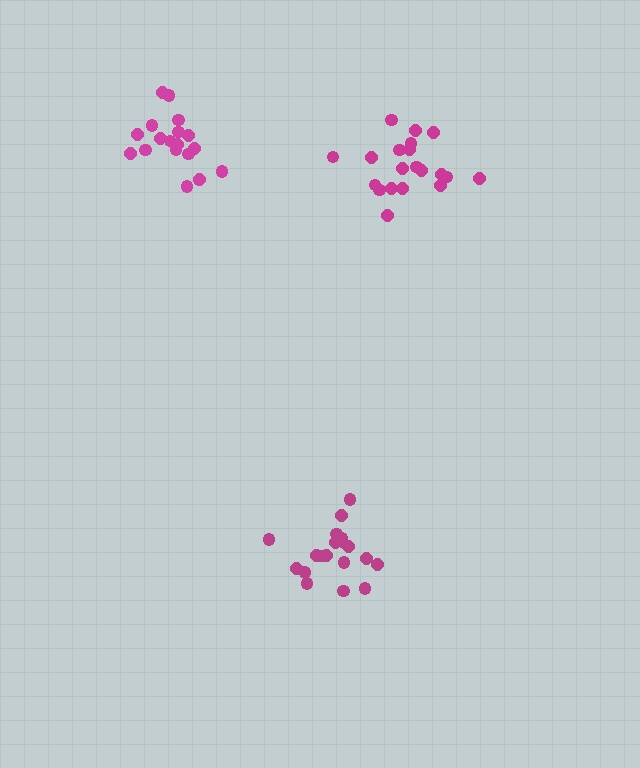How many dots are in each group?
Group 1: 19 dots, Group 2: 19 dots, Group 3: 20 dots (58 total).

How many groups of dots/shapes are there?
There are 3 groups.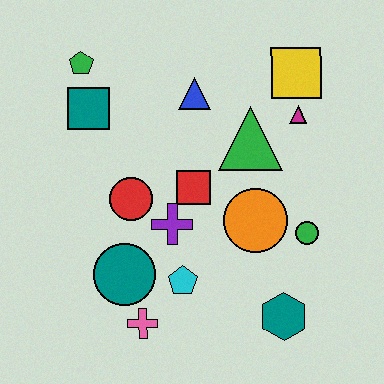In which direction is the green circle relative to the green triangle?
The green circle is below the green triangle.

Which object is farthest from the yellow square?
The pink cross is farthest from the yellow square.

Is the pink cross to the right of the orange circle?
No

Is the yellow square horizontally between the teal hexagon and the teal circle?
No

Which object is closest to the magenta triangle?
The yellow square is closest to the magenta triangle.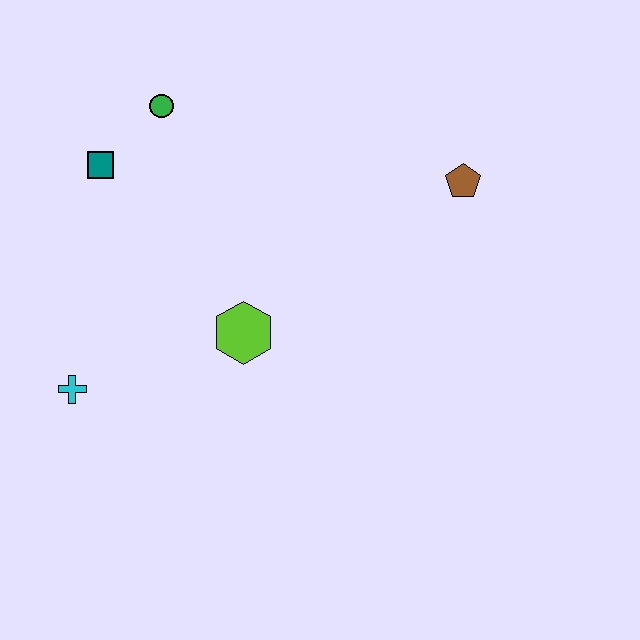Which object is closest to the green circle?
The teal square is closest to the green circle.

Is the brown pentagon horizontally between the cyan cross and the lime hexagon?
No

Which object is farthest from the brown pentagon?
The cyan cross is farthest from the brown pentagon.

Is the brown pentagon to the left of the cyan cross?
No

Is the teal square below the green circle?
Yes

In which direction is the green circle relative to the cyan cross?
The green circle is above the cyan cross.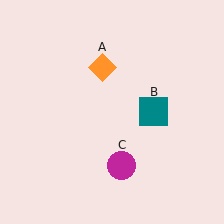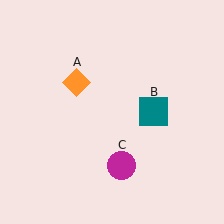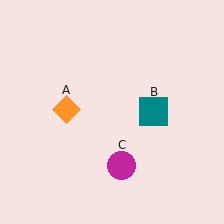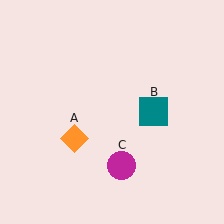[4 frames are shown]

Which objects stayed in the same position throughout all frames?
Teal square (object B) and magenta circle (object C) remained stationary.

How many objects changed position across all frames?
1 object changed position: orange diamond (object A).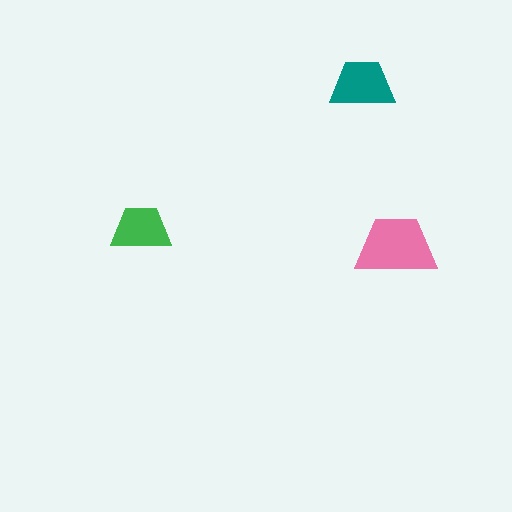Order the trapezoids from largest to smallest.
the pink one, the teal one, the green one.